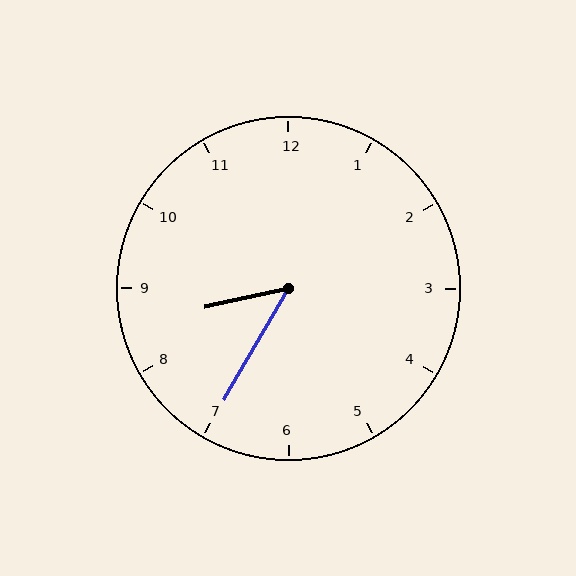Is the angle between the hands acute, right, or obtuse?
It is acute.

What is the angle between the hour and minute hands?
Approximately 48 degrees.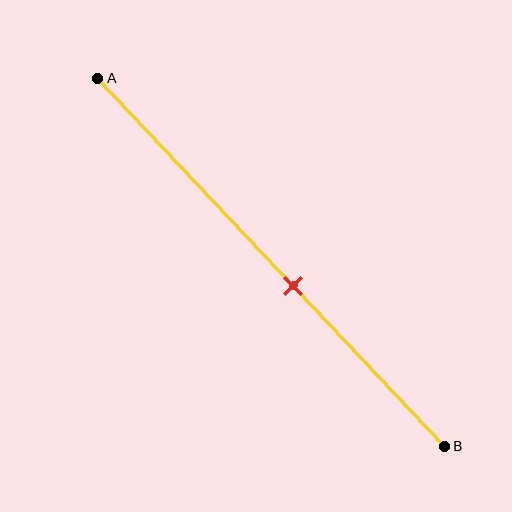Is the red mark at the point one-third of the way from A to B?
No, the mark is at about 55% from A, not at the 33% one-third point.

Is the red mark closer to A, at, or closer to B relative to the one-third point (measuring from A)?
The red mark is closer to point B than the one-third point of segment AB.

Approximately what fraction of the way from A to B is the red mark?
The red mark is approximately 55% of the way from A to B.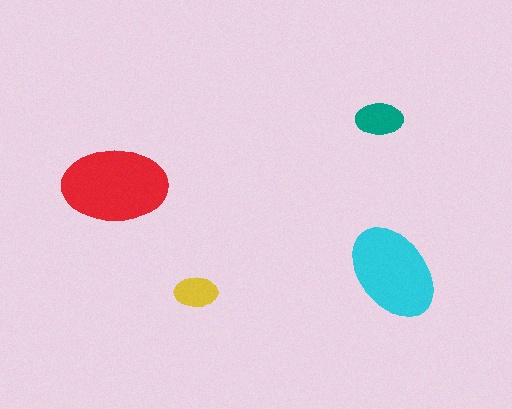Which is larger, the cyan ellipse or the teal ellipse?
The cyan one.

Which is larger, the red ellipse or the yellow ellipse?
The red one.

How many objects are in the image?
There are 4 objects in the image.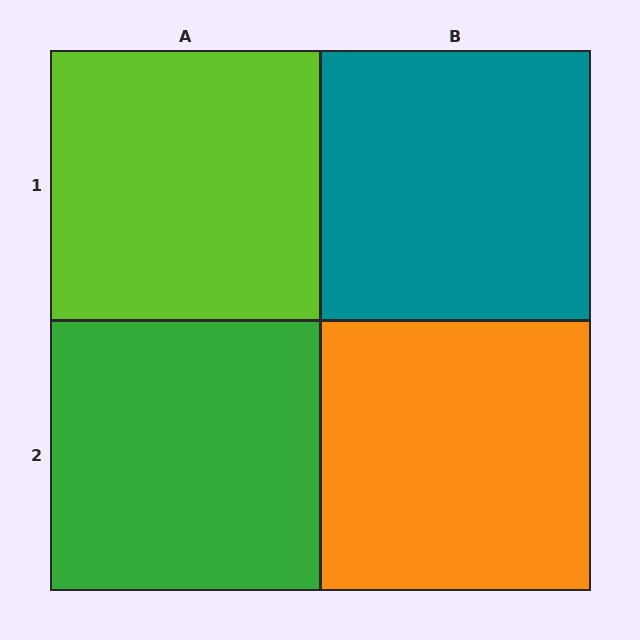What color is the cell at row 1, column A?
Lime.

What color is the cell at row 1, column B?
Teal.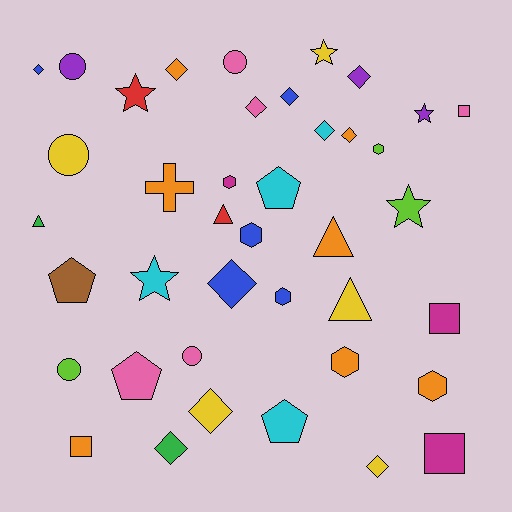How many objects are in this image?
There are 40 objects.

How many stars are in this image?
There are 5 stars.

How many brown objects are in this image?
There is 1 brown object.